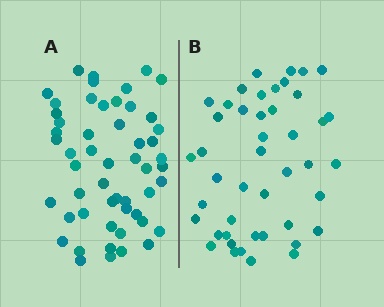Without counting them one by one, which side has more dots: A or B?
Region A (the left region) has more dots.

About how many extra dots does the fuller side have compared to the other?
Region A has roughly 8 or so more dots than region B.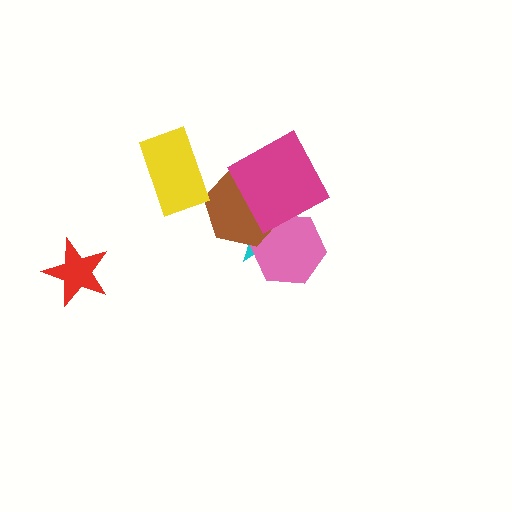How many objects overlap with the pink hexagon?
3 objects overlap with the pink hexagon.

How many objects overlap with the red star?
0 objects overlap with the red star.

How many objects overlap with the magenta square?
3 objects overlap with the magenta square.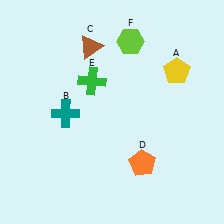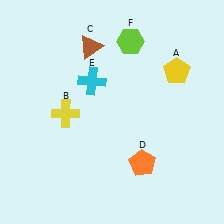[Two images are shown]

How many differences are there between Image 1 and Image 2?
There are 2 differences between the two images.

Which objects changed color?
B changed from teal to yellow. E changed from green to cyan.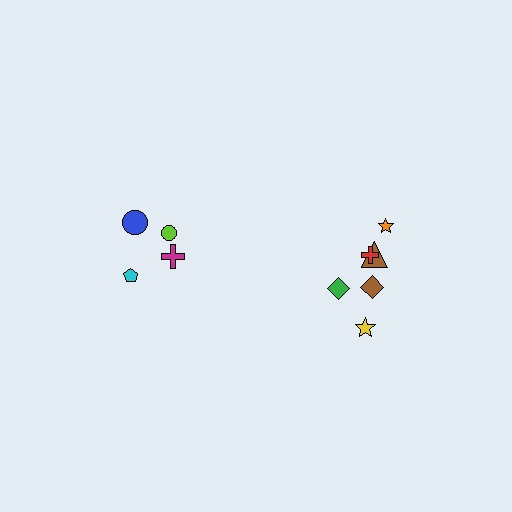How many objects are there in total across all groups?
There are 10 objects.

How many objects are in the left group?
There are 4 objects.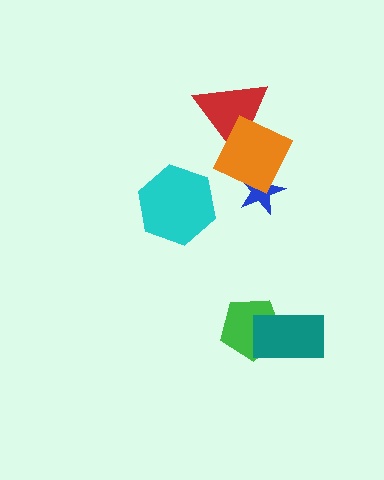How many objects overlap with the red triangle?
1 object overlaps with the red triangle.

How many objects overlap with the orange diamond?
2 objects overlap with the orange diamond.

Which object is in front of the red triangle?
The orange diamond is in front of the red triangle.